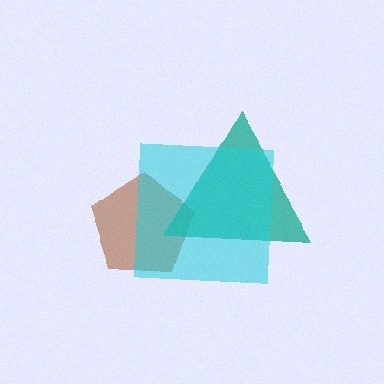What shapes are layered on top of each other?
The layered shapes are: a brown pentagon, a teal triangle, a cyan square.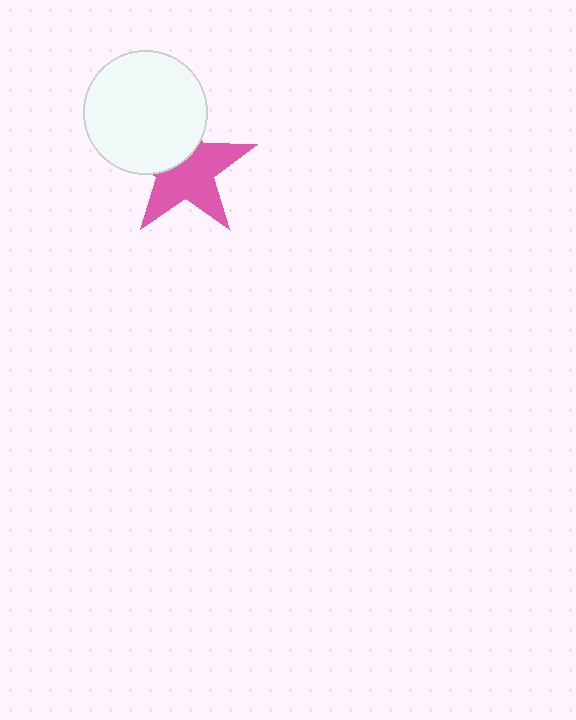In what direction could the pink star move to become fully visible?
The pink star could move toward the lower-right. That would shift it out from behind the white circle entirely.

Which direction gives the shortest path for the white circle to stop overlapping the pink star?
Moving toward the upper-left gives the shortest separation.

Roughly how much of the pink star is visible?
About half of it is visible (roughly 63%).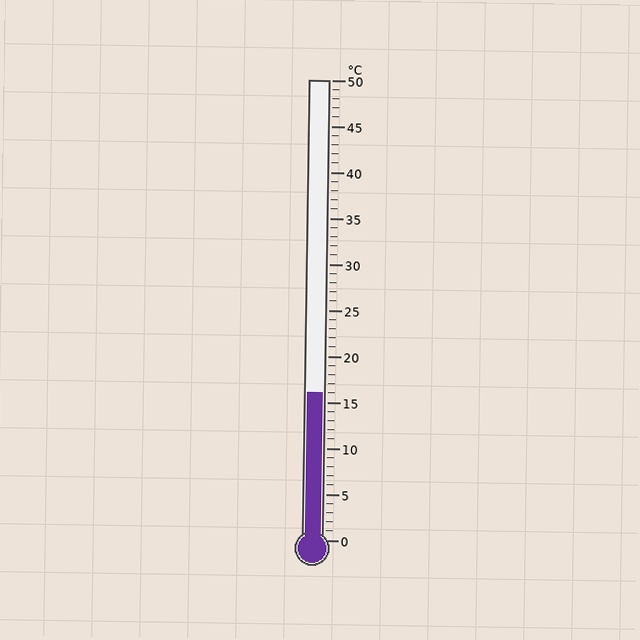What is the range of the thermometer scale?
The thermometer scale ranges from 0°C to 50°C.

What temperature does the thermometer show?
The thermometer shows approximately 16°C.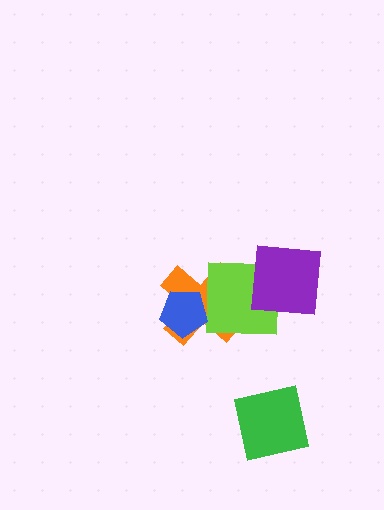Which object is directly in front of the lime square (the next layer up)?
The purple square is directly in front of the lime square.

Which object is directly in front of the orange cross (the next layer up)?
The lime square is directly in front of the orange cross.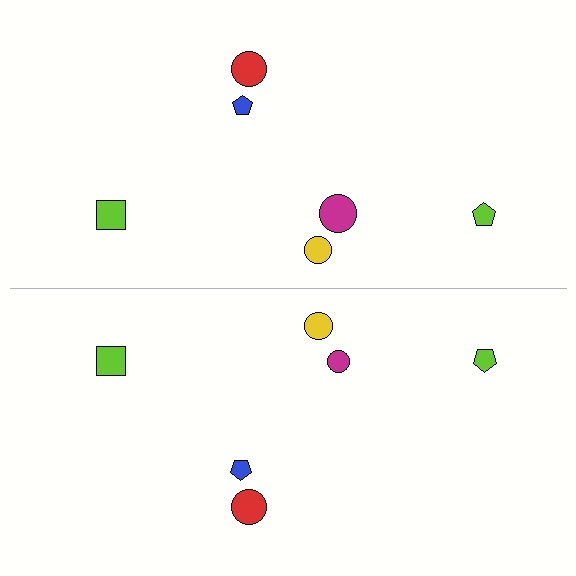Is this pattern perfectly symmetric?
No, the pattern is not perfectly symmetric. The magenta circle on the bottom side has a different size than its mirror counterpart.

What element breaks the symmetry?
The magenta circle on the bottom side has a different size than its mirror counterpart.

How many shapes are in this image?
There are 12 shapes in this image.